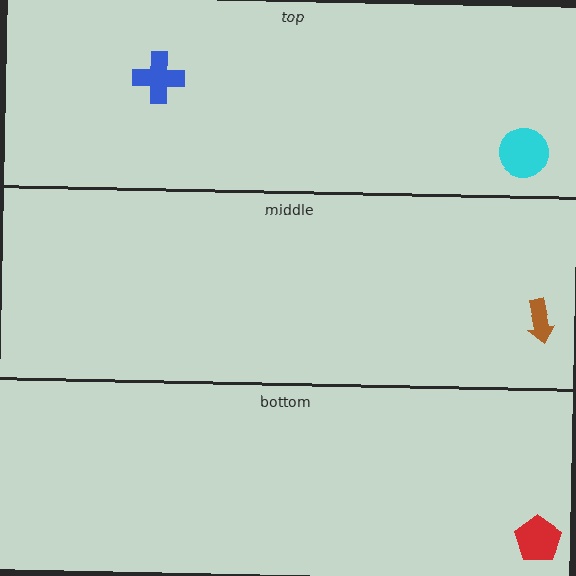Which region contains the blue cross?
The top region.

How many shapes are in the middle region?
1.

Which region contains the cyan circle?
The top region.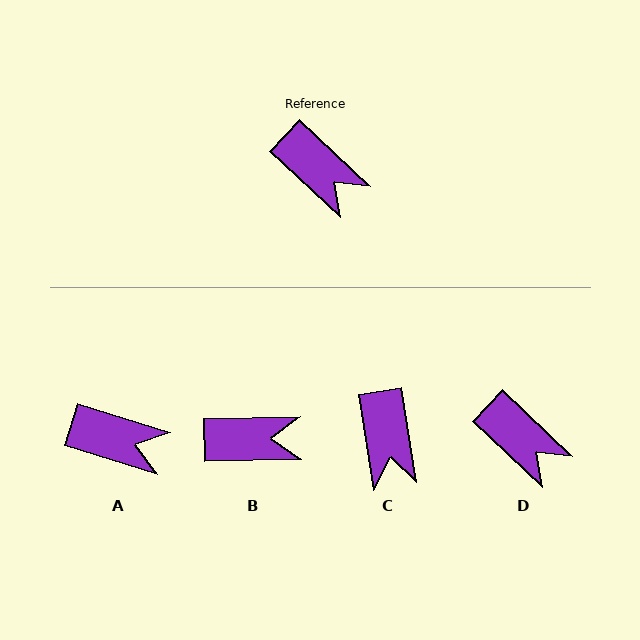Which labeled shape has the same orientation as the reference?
D.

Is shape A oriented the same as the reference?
No, it is off by about 26 degrees.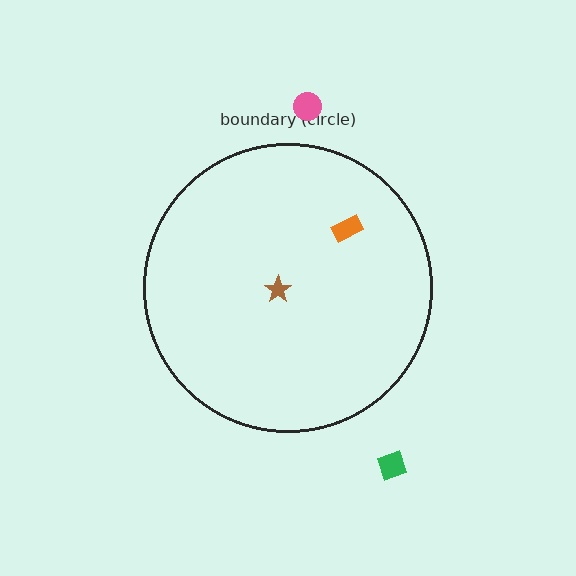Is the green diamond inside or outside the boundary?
Outside.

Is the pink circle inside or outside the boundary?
Outside.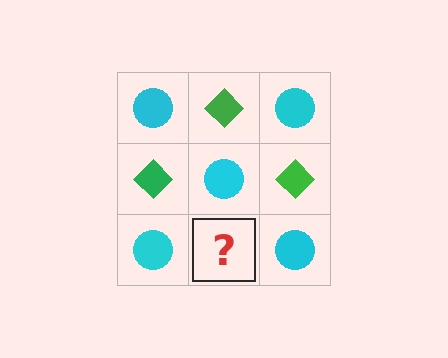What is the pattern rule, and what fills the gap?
The rule is that it alternates cyan circle and green diamond in a checkerboard pattern. The gap should be filled with a green diamond.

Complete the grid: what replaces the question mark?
The question mark should be replaced with a green diamond.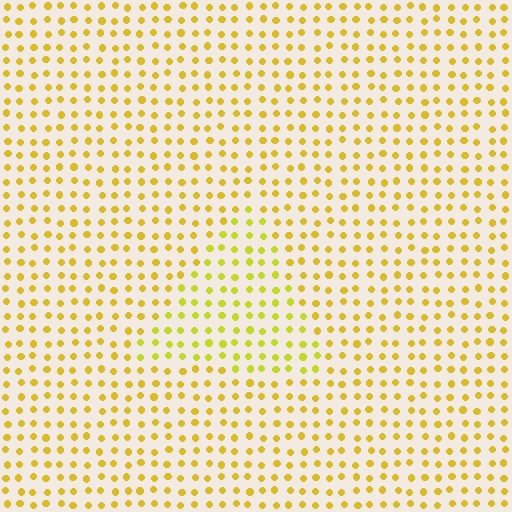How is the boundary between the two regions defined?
The boundary is defined purely by a slight shift in hue (about 20 degrees). Spacing, size, and orientation are identical on both sides.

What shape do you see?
I see a triangle.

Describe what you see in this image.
The image is filled with small yellow elements in a uniform arrangement. A triangle-shaped region is visible where the elements are tinted to a slightly different hue, forming a subtle color boundary.